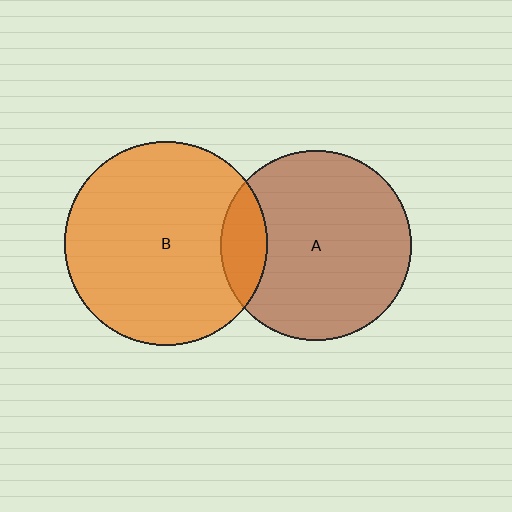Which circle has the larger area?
Circle B (orange).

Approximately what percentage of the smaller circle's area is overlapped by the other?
Approximately 15%.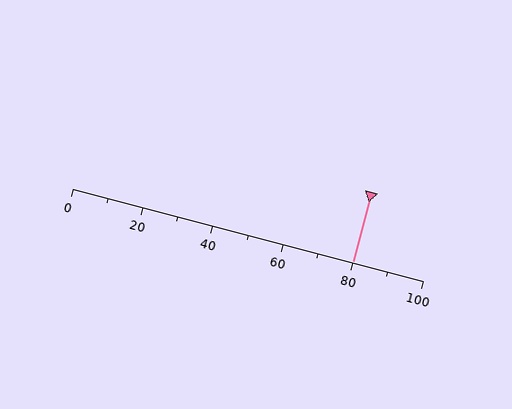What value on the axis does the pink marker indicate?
The marker indicates approximately 80.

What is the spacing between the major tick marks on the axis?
The major ticks are spaced 20 apart.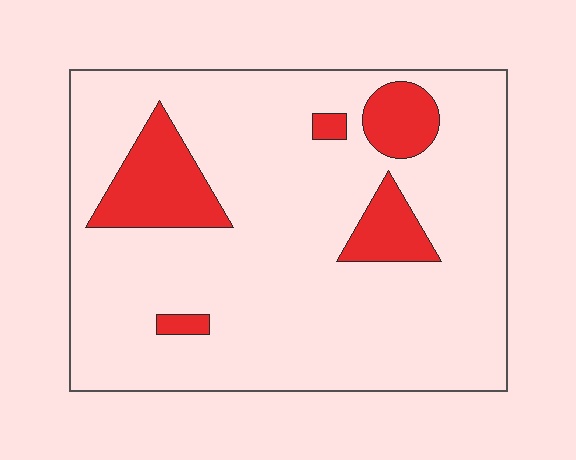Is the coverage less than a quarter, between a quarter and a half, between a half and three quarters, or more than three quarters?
Less than a quarter.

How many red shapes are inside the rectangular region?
5.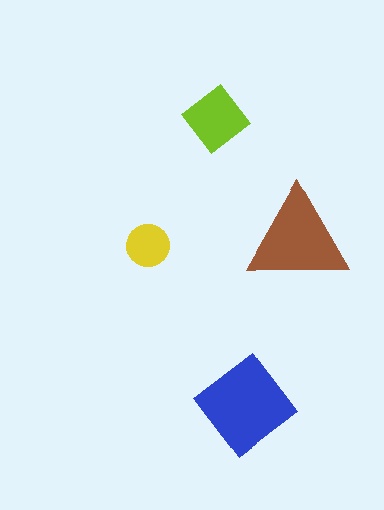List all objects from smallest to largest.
The yellow circle, the lime diamond, the brown triangle, the blue diamond.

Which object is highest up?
The lime diamond is topmost.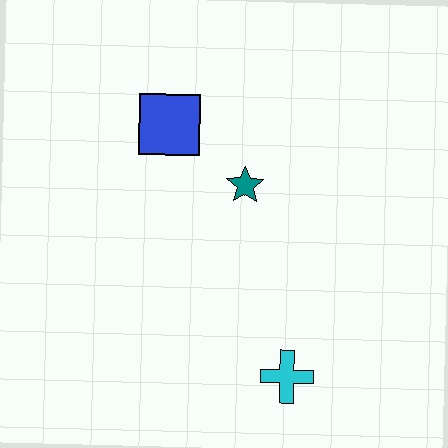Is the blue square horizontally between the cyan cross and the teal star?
No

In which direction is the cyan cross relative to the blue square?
The cyan cross is below the blue square.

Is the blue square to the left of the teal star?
Yes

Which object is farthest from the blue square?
The cyan cross is farthest from the blue square.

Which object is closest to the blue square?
The teal star is closest to the blue square.